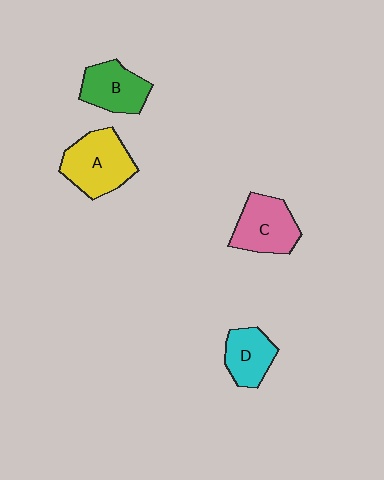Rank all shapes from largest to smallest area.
From largest to smallest: A (yellow), C (pink), B (green), D (cyan).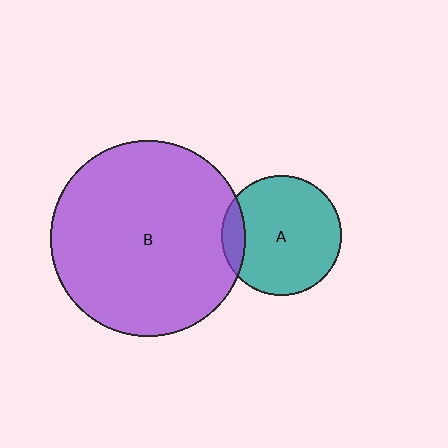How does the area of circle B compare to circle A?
Approximately 2.7 times.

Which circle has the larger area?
Circle B (purple).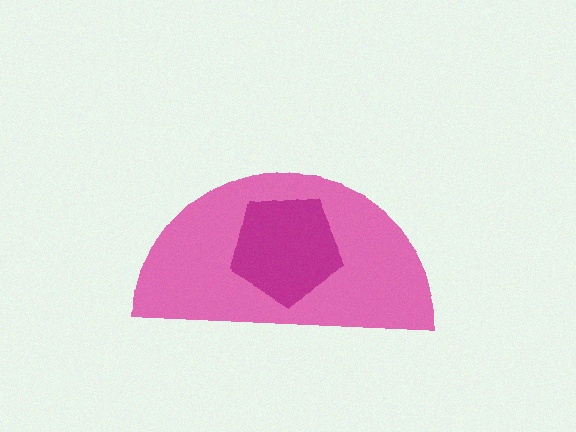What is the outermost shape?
The pink semicircle.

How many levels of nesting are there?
2.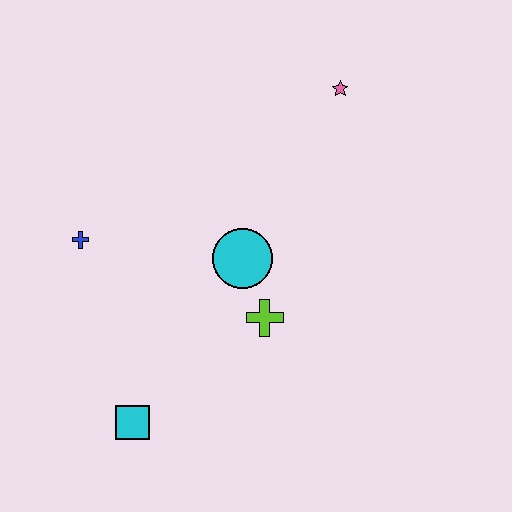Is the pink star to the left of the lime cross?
No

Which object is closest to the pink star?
The cyan circle is closest to the pink star.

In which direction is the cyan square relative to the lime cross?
The cyan square is to the left of the lime cross.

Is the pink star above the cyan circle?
Yes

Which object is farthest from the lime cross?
The pink star is farthest from the lime cross.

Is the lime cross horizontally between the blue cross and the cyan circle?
No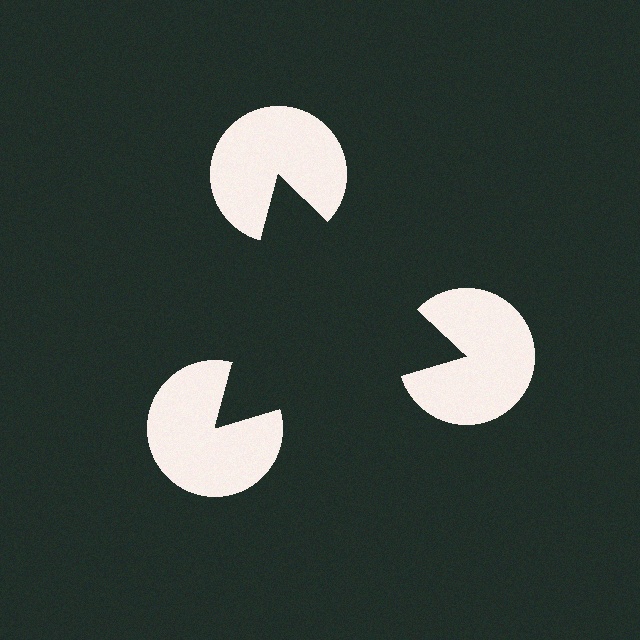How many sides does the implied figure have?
3 sides.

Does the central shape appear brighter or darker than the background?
It typically appears slightly darker than the background, even though no actual brightness change is drawn.